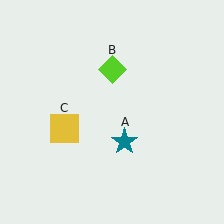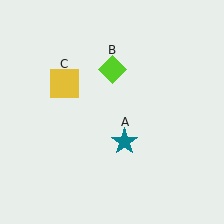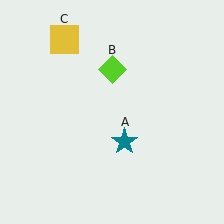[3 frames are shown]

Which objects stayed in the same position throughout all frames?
Teal star (object A) and lime diamond (object B) remained stationary.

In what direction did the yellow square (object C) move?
The yellow square (object C) moved up.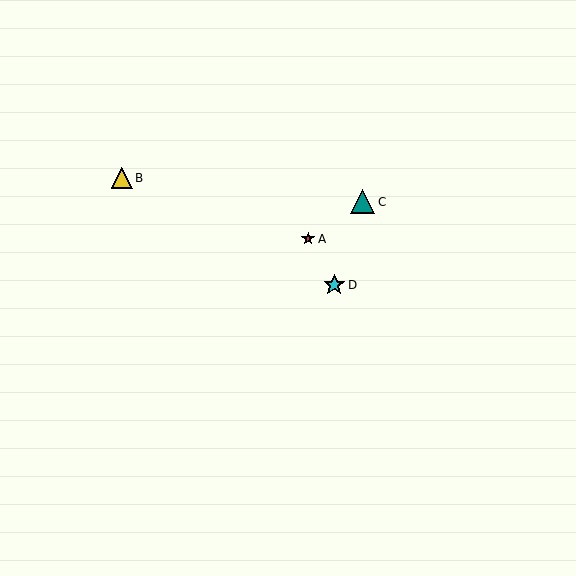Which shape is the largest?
The teal triangle (labeled C) is the largest.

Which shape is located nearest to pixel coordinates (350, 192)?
The teal triangle (labeled C) at (363, 202) is nearest to that location.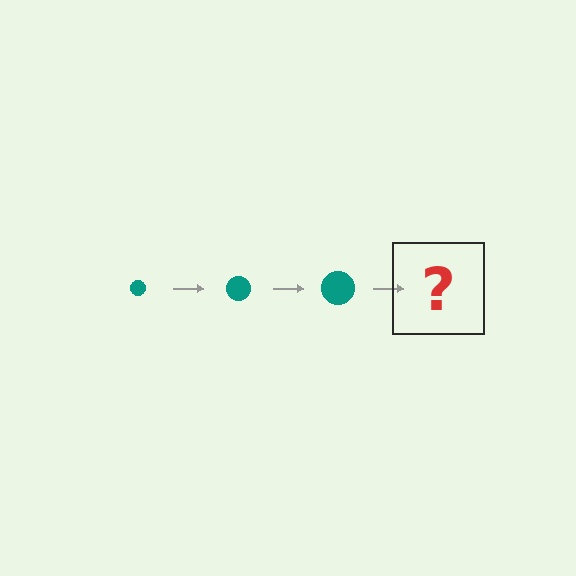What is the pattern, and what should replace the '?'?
The pattern is that the circle gets progressively larger each step. The '?' should be a teal circle, larger than the previous one.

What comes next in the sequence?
The next element should be a teal circle, larger than the previous one.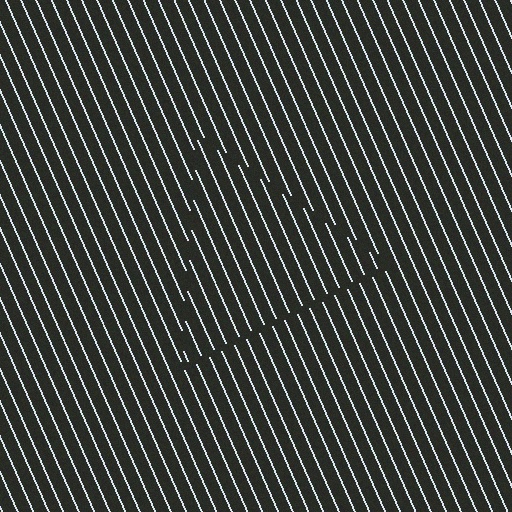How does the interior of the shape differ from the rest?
The interior of the shape contains the same grating, shifted by half a period — the contour is defined by the phase discontinuity where line-ends from the inner and outer gratings abut.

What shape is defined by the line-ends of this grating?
An illusory triangle. The interior of the shape contains the same grating, shifted by half a period — the contour is defined by the phase discontinuity where line-ends from the inner and outer gratings abut.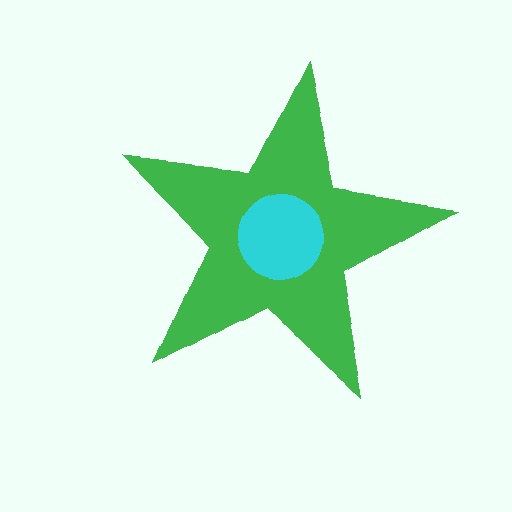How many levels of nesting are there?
2.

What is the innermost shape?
The cyan circle.